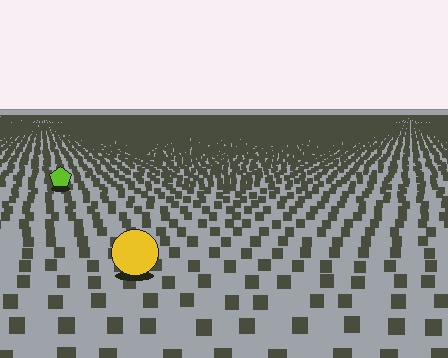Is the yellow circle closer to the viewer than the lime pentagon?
Yes. The yellow circle is closer — you can tell from the texture gradient: the ground texture is coarser near it.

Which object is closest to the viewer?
The yellow circle is closest. The texture marks near it are larger and more spread out.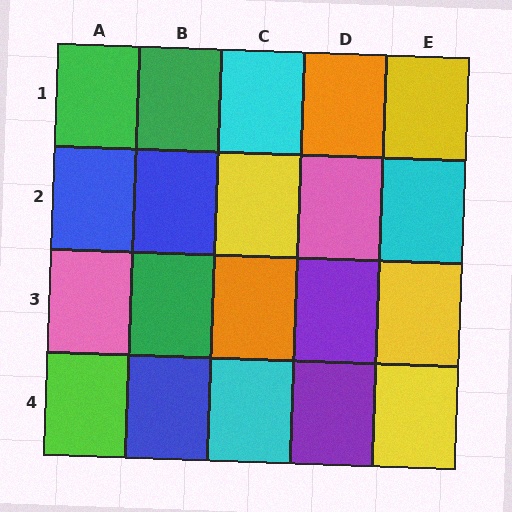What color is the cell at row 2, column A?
Blue.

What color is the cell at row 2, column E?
Cyan.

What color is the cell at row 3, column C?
Orange.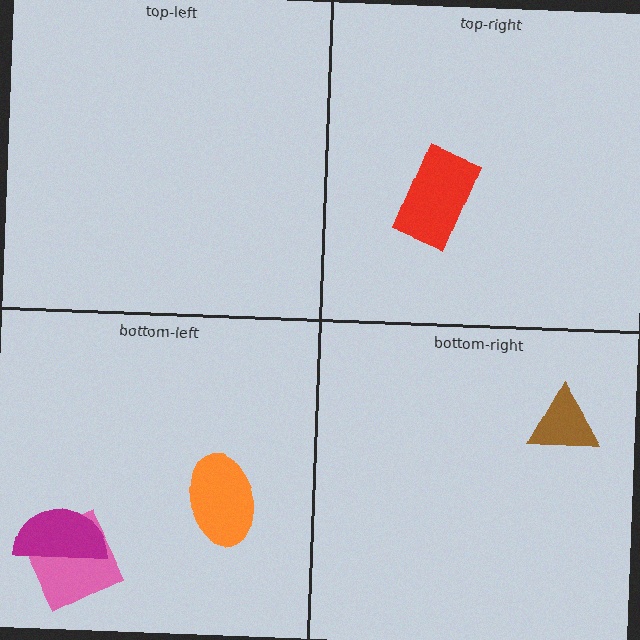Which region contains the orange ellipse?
The bottom-left region.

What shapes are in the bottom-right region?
The brown triangle.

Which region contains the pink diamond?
The bottom-left region.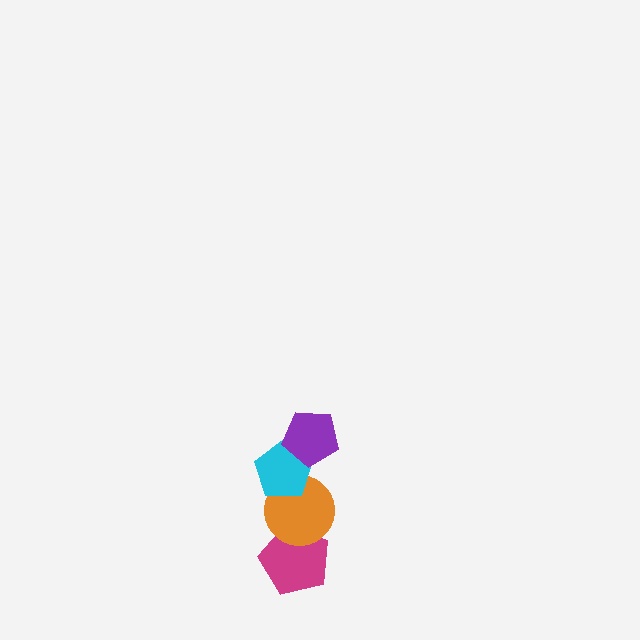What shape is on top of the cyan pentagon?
The purple pentagon is on top of the cyan pentagon.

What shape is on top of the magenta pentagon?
The orange circle is on top of the magenta pentagon.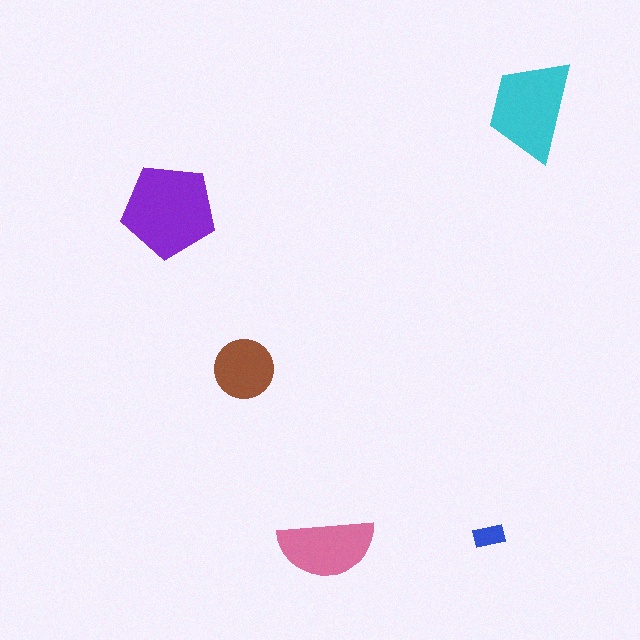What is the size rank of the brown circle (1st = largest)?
4th.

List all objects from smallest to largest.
The blue rectangle, the brown circle, the pink semicircle, the cyan trapezoid, the purple pentagon.